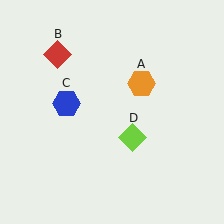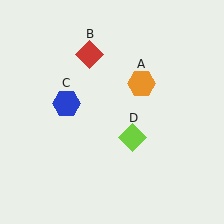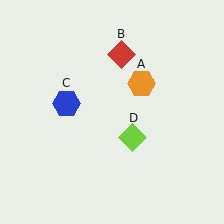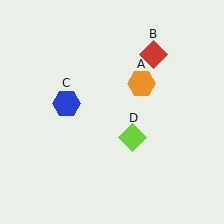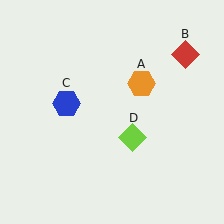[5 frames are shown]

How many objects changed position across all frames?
1 object changed position: red diamond (object B).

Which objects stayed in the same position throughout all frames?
Orange hexagon (object A) and blue hexagon (object C) and lime diamond (object D) remained stationary.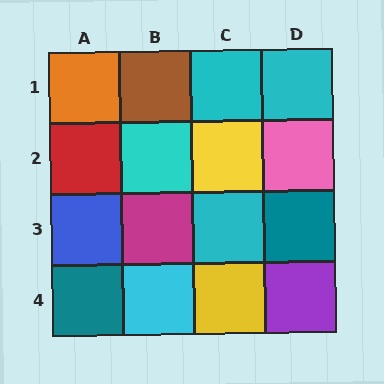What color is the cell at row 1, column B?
Brown.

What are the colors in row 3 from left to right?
Blue, magenta, cyan, teal.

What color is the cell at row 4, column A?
Teal.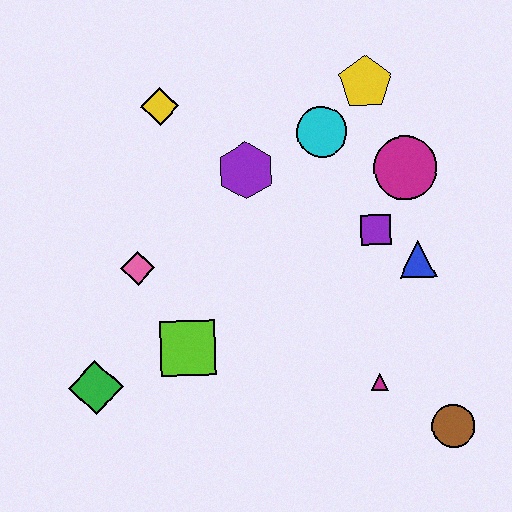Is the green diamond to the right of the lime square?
No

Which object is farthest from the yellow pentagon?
The green diamond is farthest from the yellow pentagon.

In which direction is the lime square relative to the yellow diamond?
The lime square is below the yellow diamond.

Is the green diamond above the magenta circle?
No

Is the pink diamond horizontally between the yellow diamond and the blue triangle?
No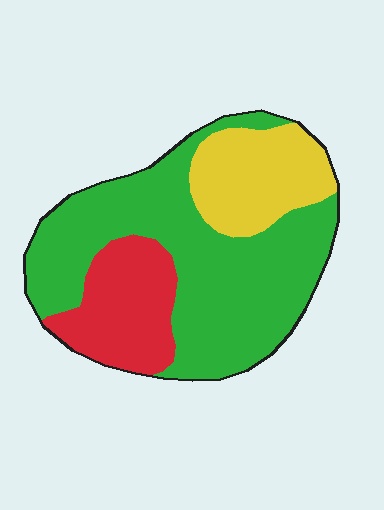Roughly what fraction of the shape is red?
Red covers 20% of the shape.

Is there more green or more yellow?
Green.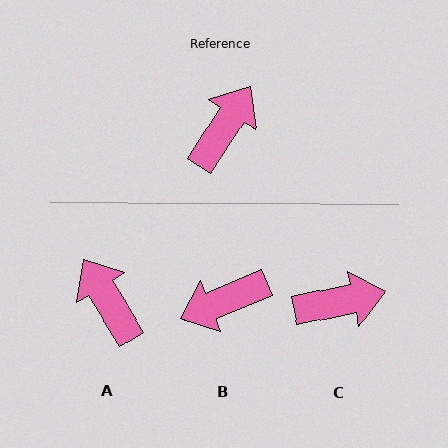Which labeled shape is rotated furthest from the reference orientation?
B, about 145 degrees away.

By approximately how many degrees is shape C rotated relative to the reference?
Approximately 46 degrees clockwise.